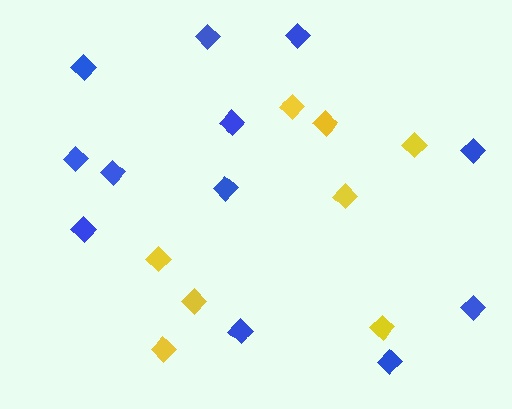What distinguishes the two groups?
There are 2 groups: one group of yellow diamonds (8) and one group of blue diamonds (12).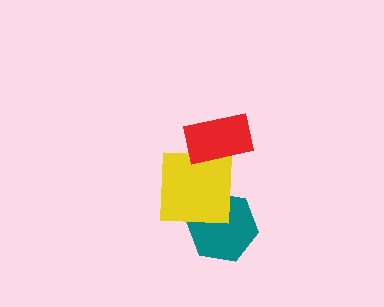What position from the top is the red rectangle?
The red rectangle is 1st from the top.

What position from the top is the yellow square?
The yellow square is 2nd from the top.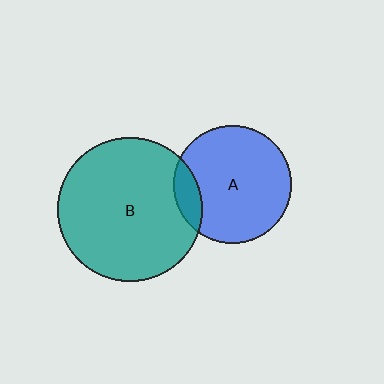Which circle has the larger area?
Circle B (teal).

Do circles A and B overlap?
Yes.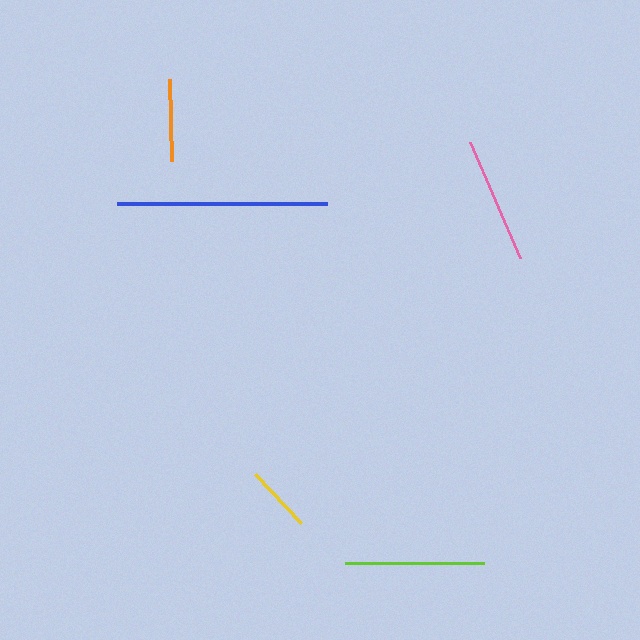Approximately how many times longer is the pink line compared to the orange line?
The pink line is approximately 1.6 times the length of the orange line.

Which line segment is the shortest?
The yellow line is the shortest at approximately 67 pixels.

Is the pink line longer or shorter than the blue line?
The blue line is longer than the pink line.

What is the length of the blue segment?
The blue segment is approximately 209 pixels long.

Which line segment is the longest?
The blue line is the longest at approximately 209 pixels.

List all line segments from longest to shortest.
From longest to shortest: blue, lime, pink, orange, yellow.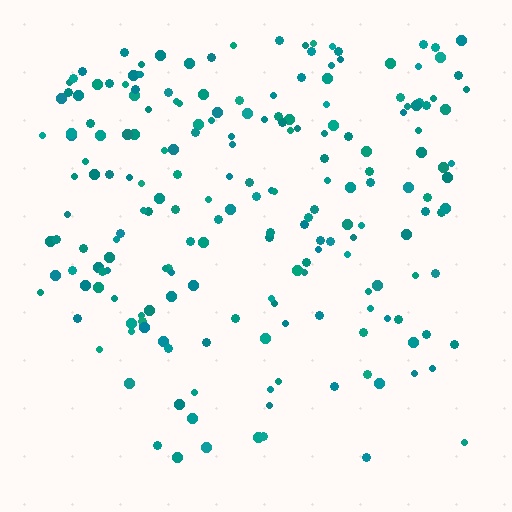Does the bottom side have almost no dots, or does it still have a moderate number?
Still a moderate number, just noticeably fewer than the top.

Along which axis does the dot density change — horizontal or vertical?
Vertical.